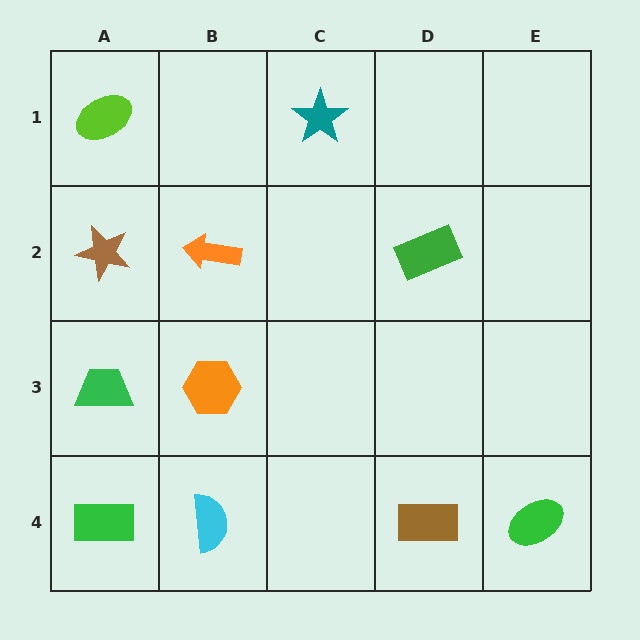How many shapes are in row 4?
4 shapes.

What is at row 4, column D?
A brown rectangle.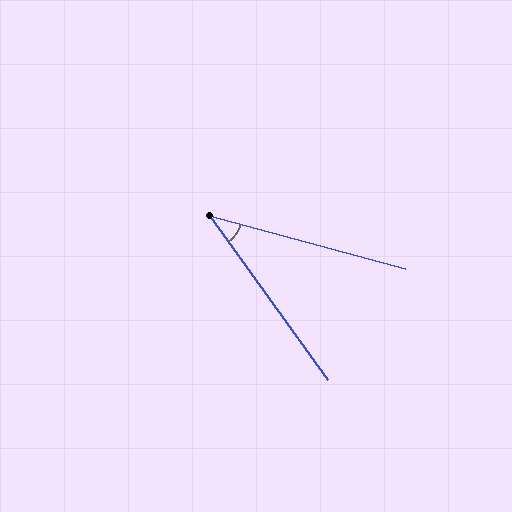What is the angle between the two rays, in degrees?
Approximately 39 degrees.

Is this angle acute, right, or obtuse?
It is acute.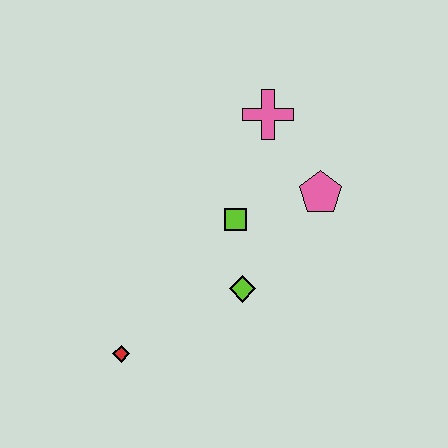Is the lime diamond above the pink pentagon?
No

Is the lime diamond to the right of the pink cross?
No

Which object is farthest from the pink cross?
The red diamond is farthest from the pink cross.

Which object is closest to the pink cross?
The pink pentagon is closest to the pink cross.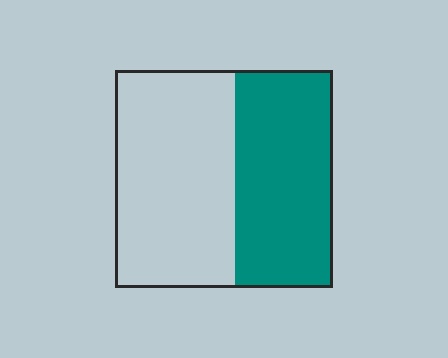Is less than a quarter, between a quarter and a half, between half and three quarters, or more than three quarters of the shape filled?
Between a quarter and a half.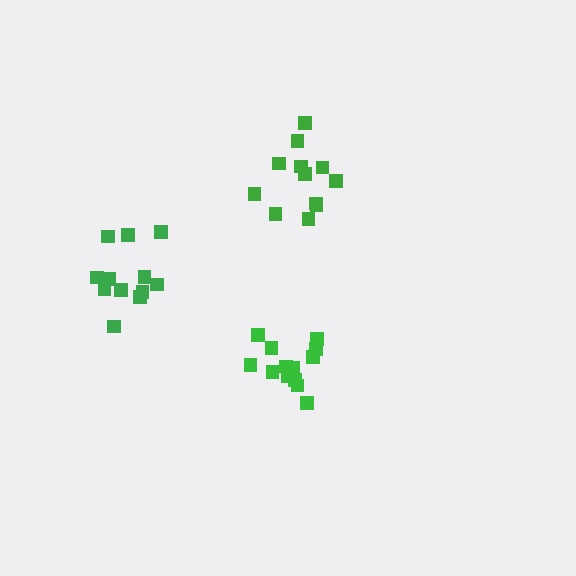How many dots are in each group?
Group 1: 12 dots, Group 2: 12 dots, Group 3: 13 dots (37 total).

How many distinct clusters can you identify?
There are 3 distinct clusters.